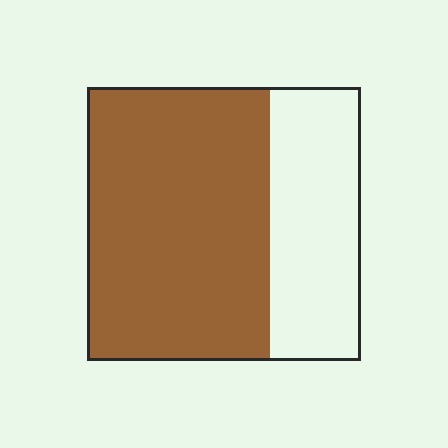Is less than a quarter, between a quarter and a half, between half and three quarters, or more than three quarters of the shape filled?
Between half and three quarters.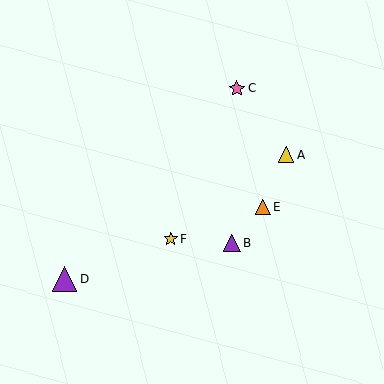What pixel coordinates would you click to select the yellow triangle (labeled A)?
Click at (286, 155) to select the yellow triangle A.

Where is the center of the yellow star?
The center of the yellow star is at (171, 239).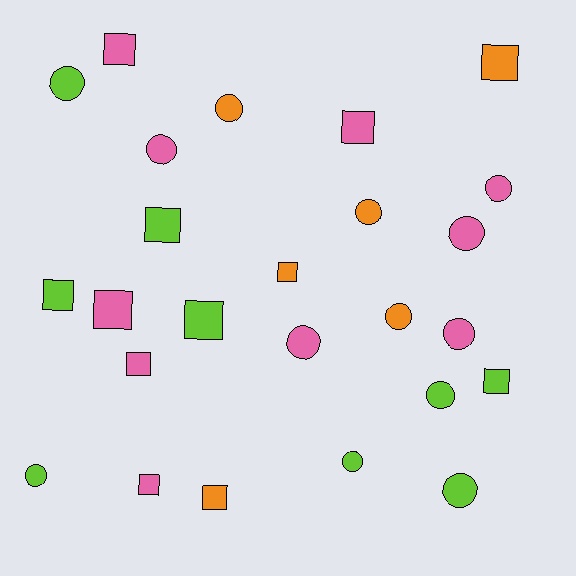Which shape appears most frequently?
Circle, with 13 objects.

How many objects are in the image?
There are 25 objects.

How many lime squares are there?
There are 4 lime squares.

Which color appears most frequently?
Pink, with 10 objects.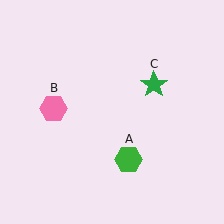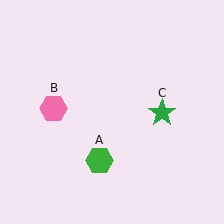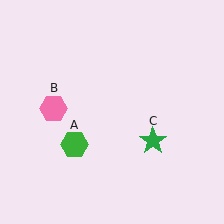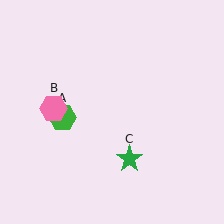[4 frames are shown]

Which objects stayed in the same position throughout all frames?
Pink hexagon (object B) remained stationary.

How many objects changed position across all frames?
2 objects changed position: green hexagon (object A), green star (object C).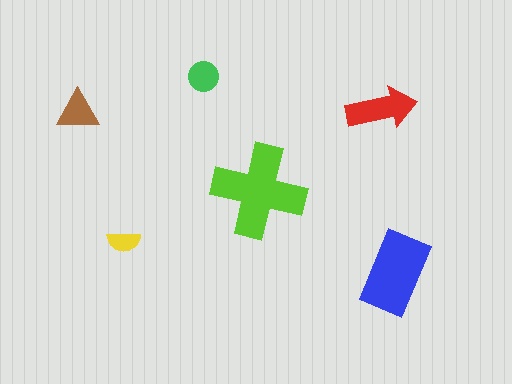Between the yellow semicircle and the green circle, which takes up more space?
The green circle.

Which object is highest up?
The green circle is topmost.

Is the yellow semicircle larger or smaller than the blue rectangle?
Smaller.